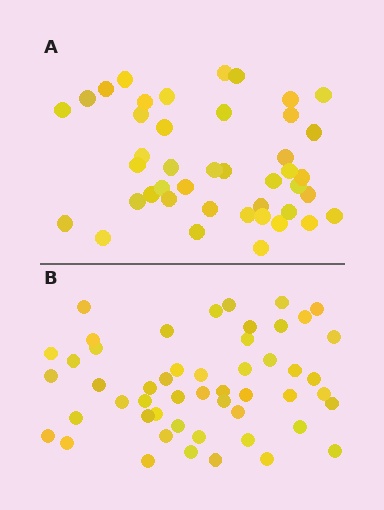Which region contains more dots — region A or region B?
Region B (the bottom region) has more dots.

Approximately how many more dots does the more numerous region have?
Region B has roughly 8 or so more dots than region A.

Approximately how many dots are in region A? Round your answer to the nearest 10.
About 40 dots. (The exact count is 43, which rounds to 40.)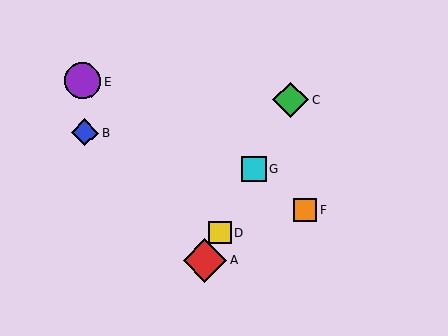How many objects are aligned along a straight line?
4 objects (A, C, D, G) are aligned along a straight line.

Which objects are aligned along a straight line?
Objects A, C, D, G are aligned along a straight line.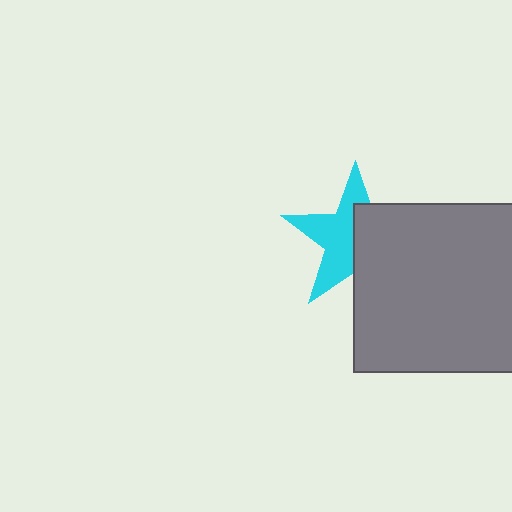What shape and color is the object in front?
The object in front is a gray rectangle.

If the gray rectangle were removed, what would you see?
You would see the complete cyan star.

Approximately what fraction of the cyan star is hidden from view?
Roughly 47% of the cyan star is hidden behind the gray rectangle.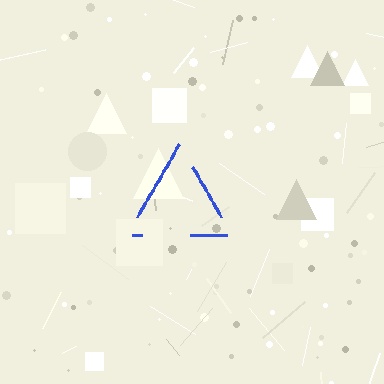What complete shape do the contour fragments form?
The contour fragments form a triangle.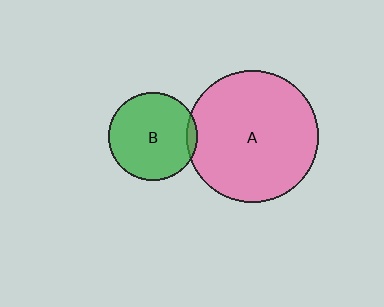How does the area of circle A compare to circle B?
Approximately 2.2 times.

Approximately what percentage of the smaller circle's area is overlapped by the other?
Approximately 5%.